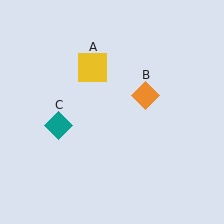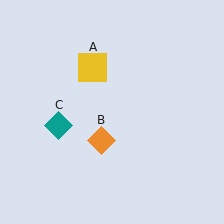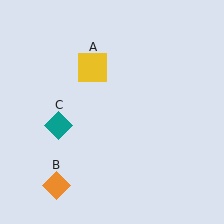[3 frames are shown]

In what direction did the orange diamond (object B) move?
The orange diamond (object B) moved down and to the left.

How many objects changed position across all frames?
1 object changed position: orange diamond (object B).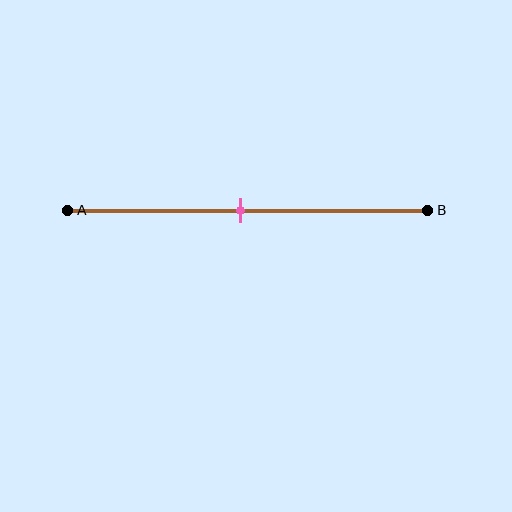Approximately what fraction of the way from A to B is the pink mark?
The pink mark is approximately 50% of the way from A to B.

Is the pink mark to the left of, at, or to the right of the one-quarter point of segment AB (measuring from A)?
The pink mark is to the right of the one-quarter point of segment AB.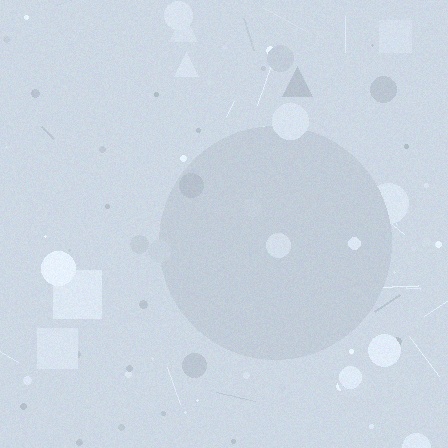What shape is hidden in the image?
A circle is hidden in the image.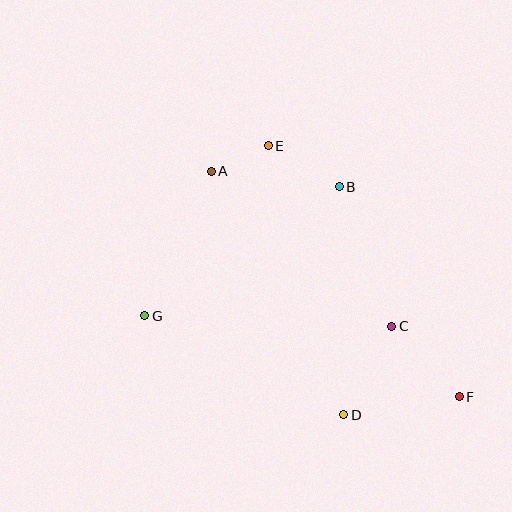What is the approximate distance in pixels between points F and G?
The distance between F and G is approximately 325 pixels.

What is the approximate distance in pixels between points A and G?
The distance between A and G is approximately 159 pixels.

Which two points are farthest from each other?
Points A and F are farthest from each other.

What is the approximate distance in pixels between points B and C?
The distance between B and C is approximately 149 pixels.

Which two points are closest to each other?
Points A and E are closest to each other.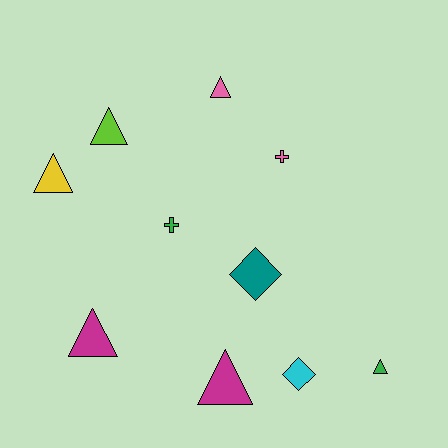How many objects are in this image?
There are 10 objects.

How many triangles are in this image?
There are 6 triangles.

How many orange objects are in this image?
There are no orange objects.